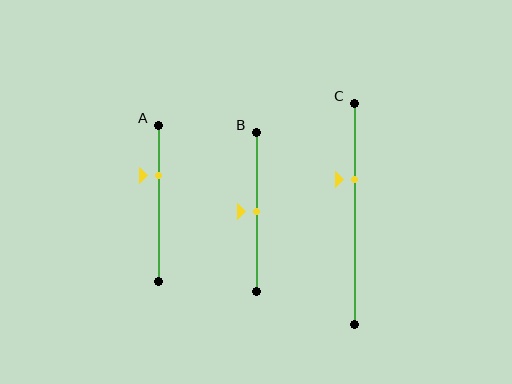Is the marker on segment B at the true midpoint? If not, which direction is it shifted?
Yes, the marker on segment B is at the true midpoint.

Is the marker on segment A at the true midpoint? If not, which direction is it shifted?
No, the marker on segment A is shifted upward by about 18% of the segment length.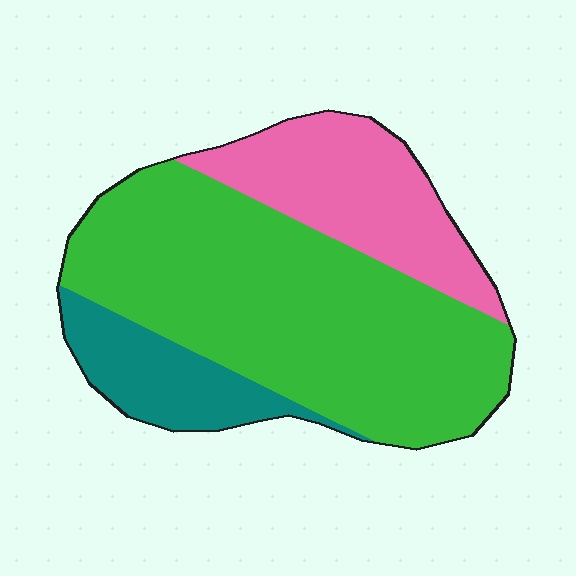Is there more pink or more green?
Green.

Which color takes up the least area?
Teal, at roughly 15%.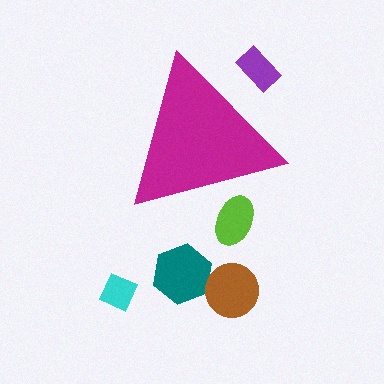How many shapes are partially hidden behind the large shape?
2 shapes are partially hidden.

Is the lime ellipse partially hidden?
Yes, the lime ellipse is partially hidden behind the magenta triangle.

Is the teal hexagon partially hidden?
No, the teal hexagon is fully visible.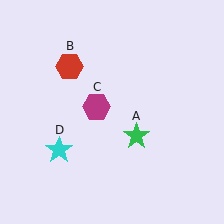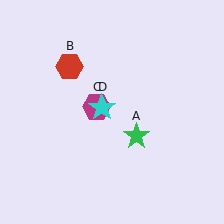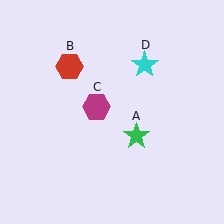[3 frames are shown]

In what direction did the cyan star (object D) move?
The cyan star (object D) moved up and to the right.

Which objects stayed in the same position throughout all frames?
Green star (object A) and red hexagon (object B) and magenta hexagon (object C) remained stationary.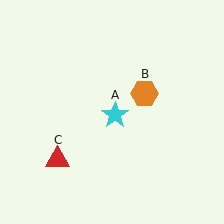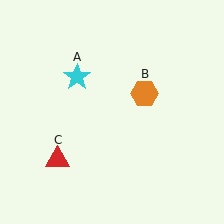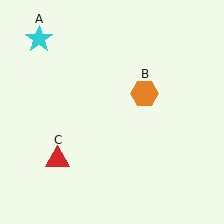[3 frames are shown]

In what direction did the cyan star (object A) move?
The cyan star (object A) moved up and to the left.